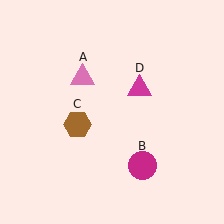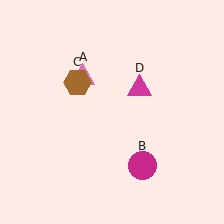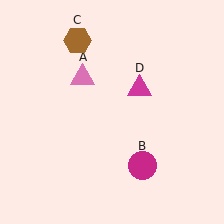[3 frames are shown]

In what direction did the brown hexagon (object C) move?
The brown hexagon (object C) moved up.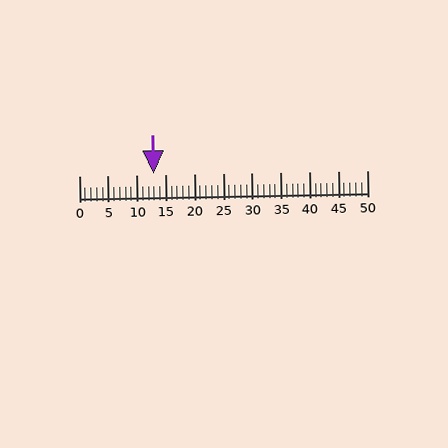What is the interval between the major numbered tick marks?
The major tick marks are spaced 5 units apart.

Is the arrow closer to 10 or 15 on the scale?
The arrow is closer to 15.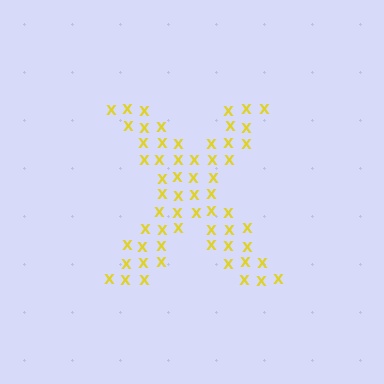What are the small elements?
The small elements are letter X's.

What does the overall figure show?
The overall figure shows the letter X.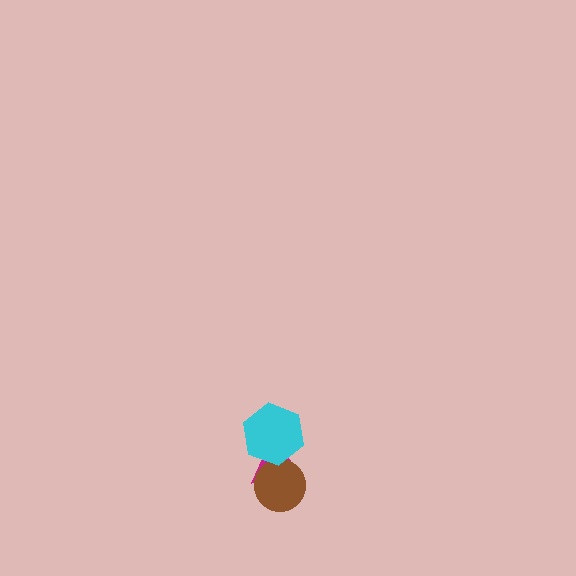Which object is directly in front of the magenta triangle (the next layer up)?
The brown circle is directly in front of the magenta triangle.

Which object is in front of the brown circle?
The cyan hexagon is in front of the brown circle.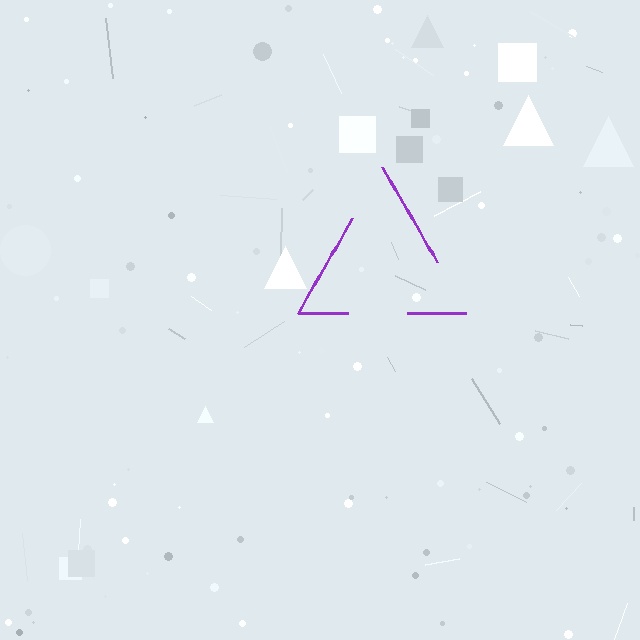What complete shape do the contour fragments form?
The contour fragments form a triangle.